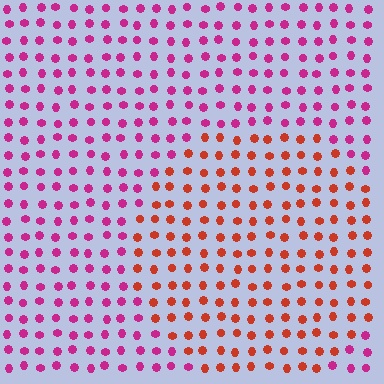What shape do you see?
I see a circle.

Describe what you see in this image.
The image is filled with small magenta elements in a uniform arrangement. A circle-shaped region is visible where the elements are tinted to a slightly different hue, forming a subtle color boundary.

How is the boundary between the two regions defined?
The boundary is defined purely by a slight shift in hue (about 46 degrees). Spacing, size, and orientation are identical on both sides.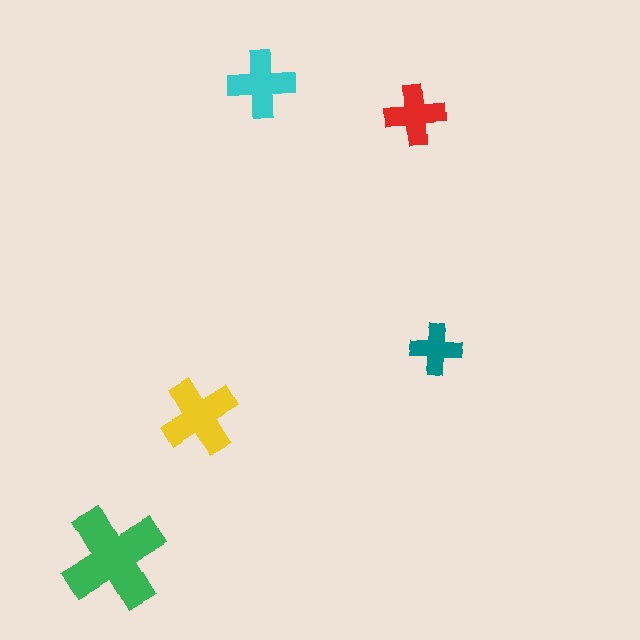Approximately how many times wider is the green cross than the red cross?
About 1.5 times wider.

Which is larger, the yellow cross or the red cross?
The yellow one.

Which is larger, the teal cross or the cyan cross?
The cyan one.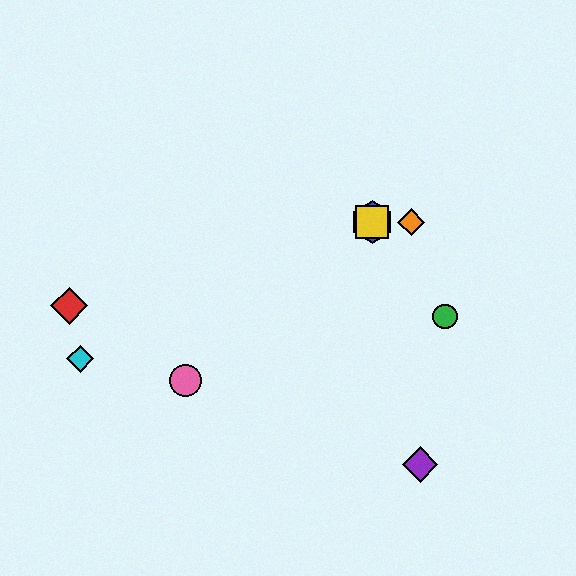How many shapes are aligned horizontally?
3 shapes (the blue hexagon, the yellow square, the orange diamond) are aligned horizontally.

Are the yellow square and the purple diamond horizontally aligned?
No, the yellow square is at y≈222 and the purple diamond is at y≈465.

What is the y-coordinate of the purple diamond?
The purple diamond is at y≈465.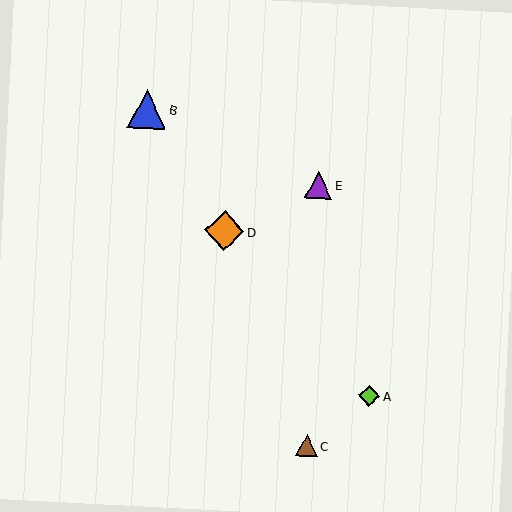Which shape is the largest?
The orange diamond (labeled D) is the largest.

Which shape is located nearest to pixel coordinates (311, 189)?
The purple triangle (labeled E) at (319, 185) is nearest to that location.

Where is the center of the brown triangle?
The center of the brown triangle is at (307, 446).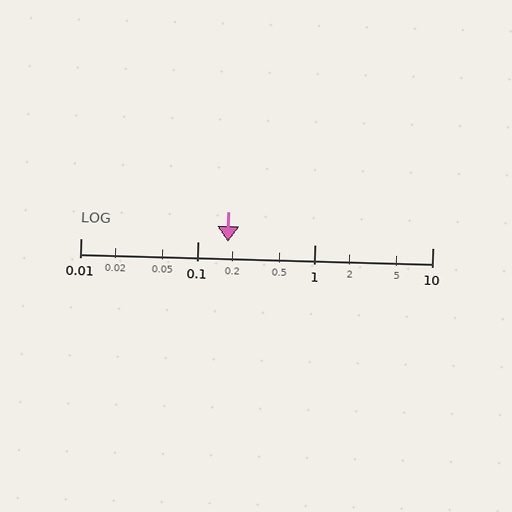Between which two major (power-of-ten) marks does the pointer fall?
The pointer is between 0.1 and 1.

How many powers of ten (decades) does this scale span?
The scale spans 3 decades, from 0.01 to 10.